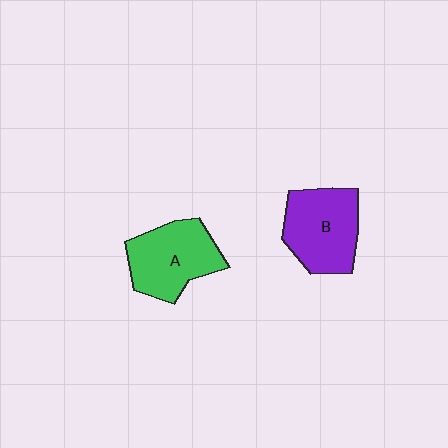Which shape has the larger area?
Shape B (purple).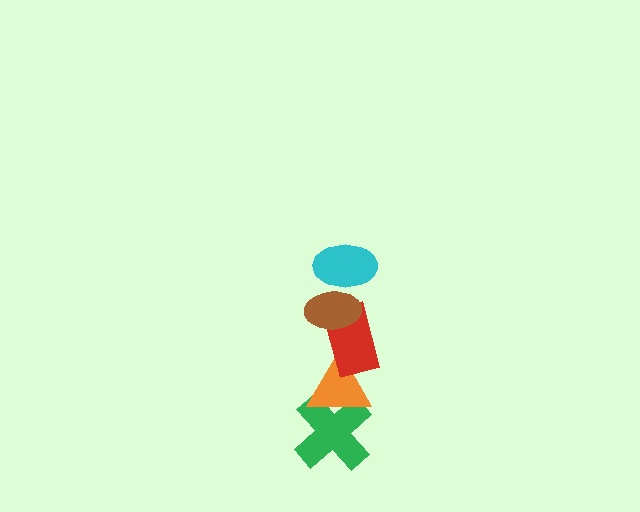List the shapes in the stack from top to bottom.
From top to bottom: the cyan ellipse, the brown ellipse, the red rectangle, the orange triangle, the green cross.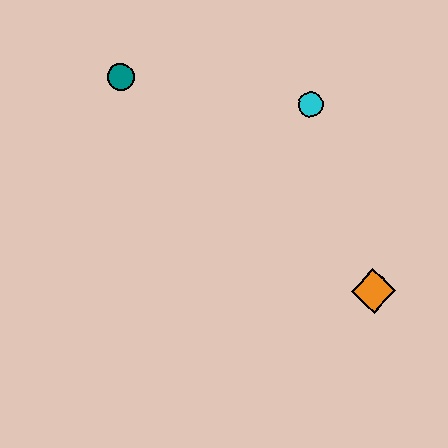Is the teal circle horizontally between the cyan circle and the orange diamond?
No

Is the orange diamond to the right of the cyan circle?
Yes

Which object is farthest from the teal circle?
The orange diamond is farthest from the teal circle.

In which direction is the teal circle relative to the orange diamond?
The teal circle is to the left of the orange diamond.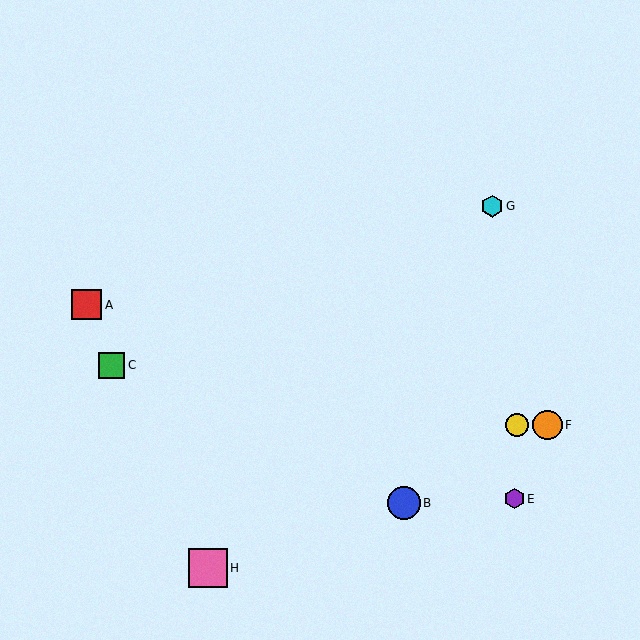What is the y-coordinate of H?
Object H is at y≈568.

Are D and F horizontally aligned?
Yes, both are at y≈425.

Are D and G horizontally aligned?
No, D is at y≈425 and G is at y≈206.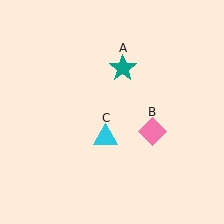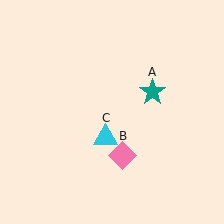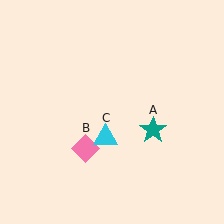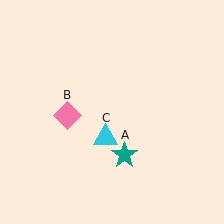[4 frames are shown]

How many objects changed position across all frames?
2 objects changed position: teal star (object A), pink diamond (object B).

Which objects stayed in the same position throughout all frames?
Cyan triangle (object C) remained stationary.